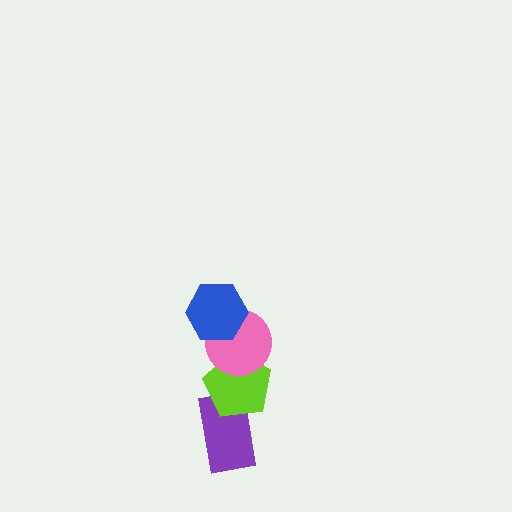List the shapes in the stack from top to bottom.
From top to bottom: the blue hexagon, the pink circle, the lime pentagon, the purple rectangle.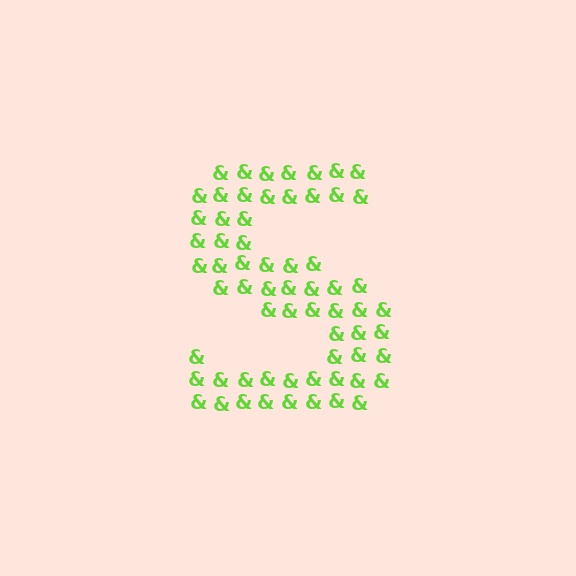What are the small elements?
The small elements are ampersands.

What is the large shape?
The large shape is the letter S.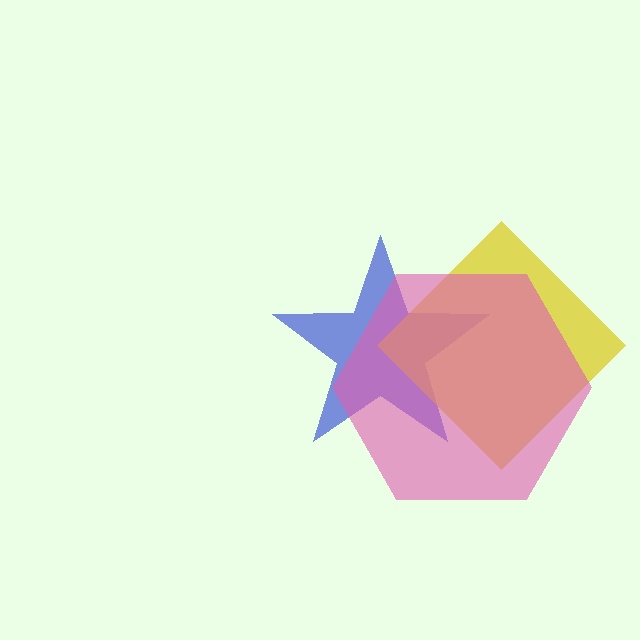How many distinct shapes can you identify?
There are 3 distinct shapes: a blue star, a yellow diamond, a pink hexagon.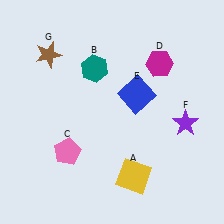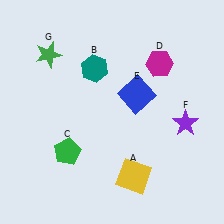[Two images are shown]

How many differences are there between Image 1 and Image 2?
There are 2 differences between the two images.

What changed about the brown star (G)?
In Image 1, G is brown. In Image 2, it changed to green.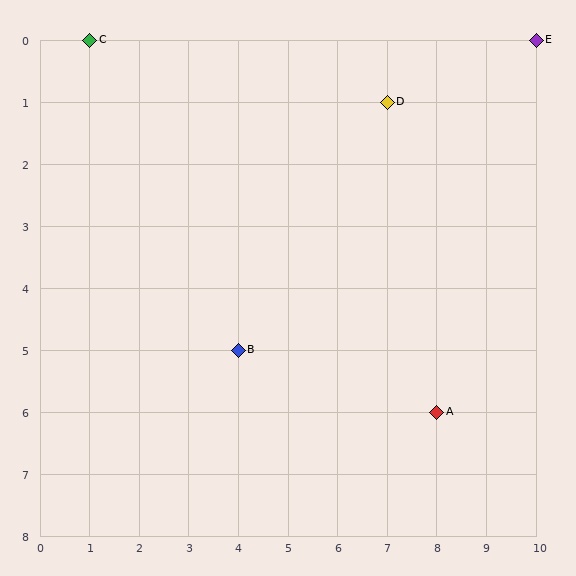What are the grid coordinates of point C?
Point C is at grid coordinates (1, 0).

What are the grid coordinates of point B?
Point B is at grid coordinates (4, 5).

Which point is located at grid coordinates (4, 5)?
Point B is at (4, 5).